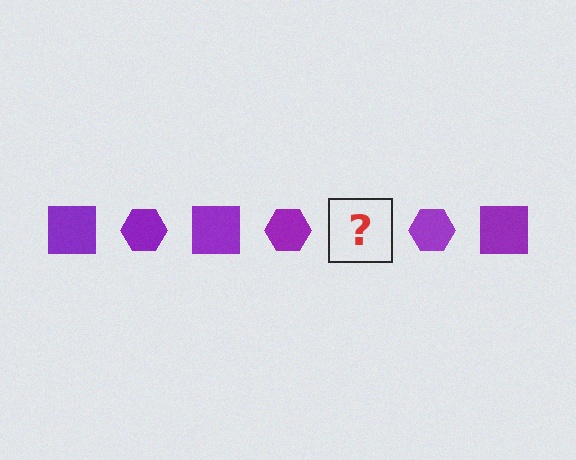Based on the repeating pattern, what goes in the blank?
The blank should be a purple square.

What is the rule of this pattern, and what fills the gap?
The rule is that the pattern cycles through square, hexagon shapes in purple. The gap should be filled with a purple square.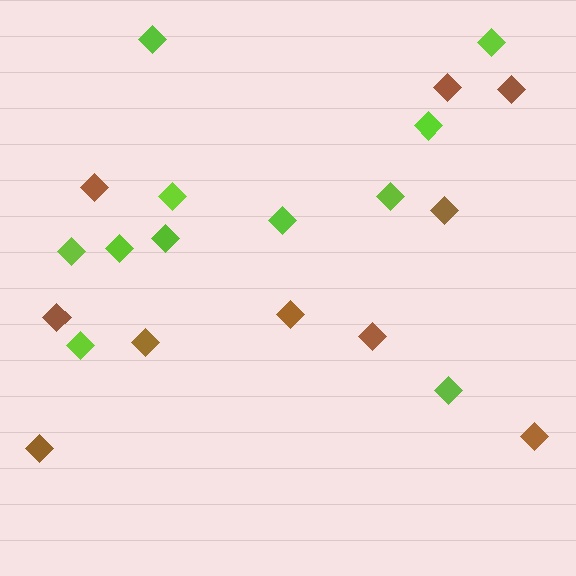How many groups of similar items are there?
There are 2 groups: one group of lime diamonds (11) and one group of brown diamonds (10).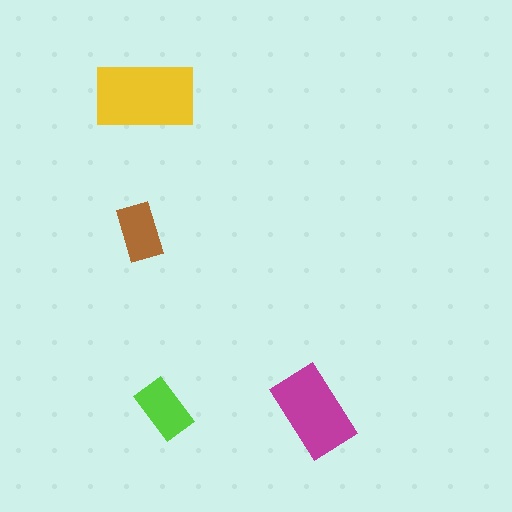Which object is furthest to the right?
The magenta rectangle is rightmost.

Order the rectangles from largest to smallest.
the yellow one, the magenta one, the lime one, the brown one.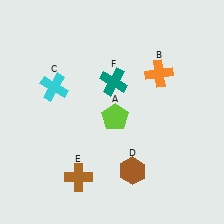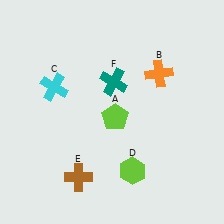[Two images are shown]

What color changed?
The hexagon (D) changed from brown in Image 1 to lime in Image 2.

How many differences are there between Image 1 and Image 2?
There is 1 difference between the two images.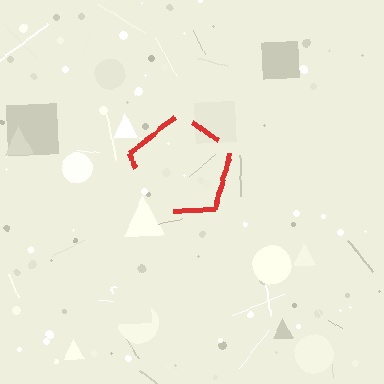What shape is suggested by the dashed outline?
The dashed outline suggests a pentagon.